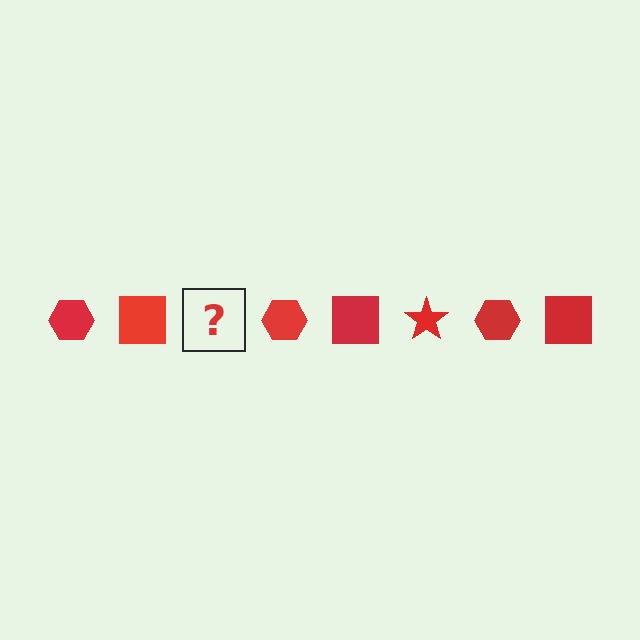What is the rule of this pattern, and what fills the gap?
The rule is that the pattern cycles through hexagon, square, star shapes in red. The gap should be filled with a red star.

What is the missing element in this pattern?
The missing element is a red star.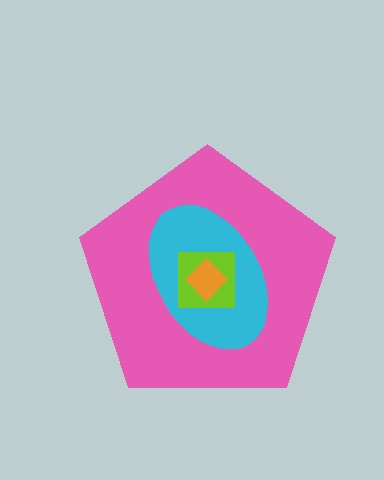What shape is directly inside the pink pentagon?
The cyan ellipse.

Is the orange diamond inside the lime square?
Yes.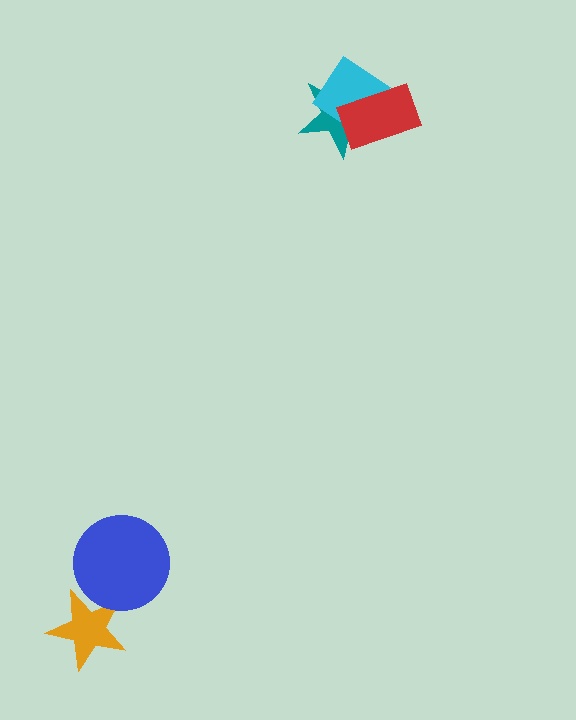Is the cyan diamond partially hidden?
Yes, it is partially covered by another shape.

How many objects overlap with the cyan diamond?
2 objects overlap with the cyan diamond.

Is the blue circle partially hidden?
No, no other shape covers it.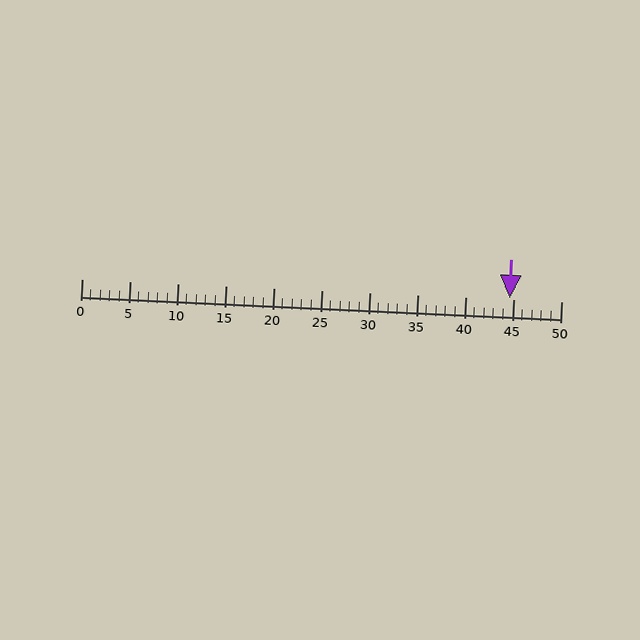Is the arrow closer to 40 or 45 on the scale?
The arrow is closer to 45.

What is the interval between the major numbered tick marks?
The major tick marks are spaced 5 units apart.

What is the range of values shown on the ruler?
The ruler shows values from 0 to 50.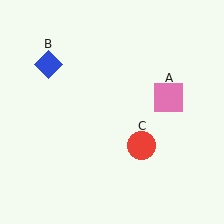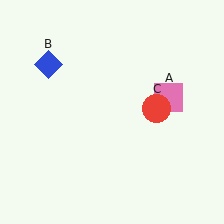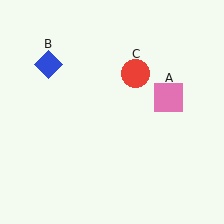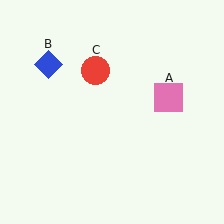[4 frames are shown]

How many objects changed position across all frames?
1 object changed position: red circle (object C).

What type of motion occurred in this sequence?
The red circle (object C) rotated counterclockwise around the center of the scene.